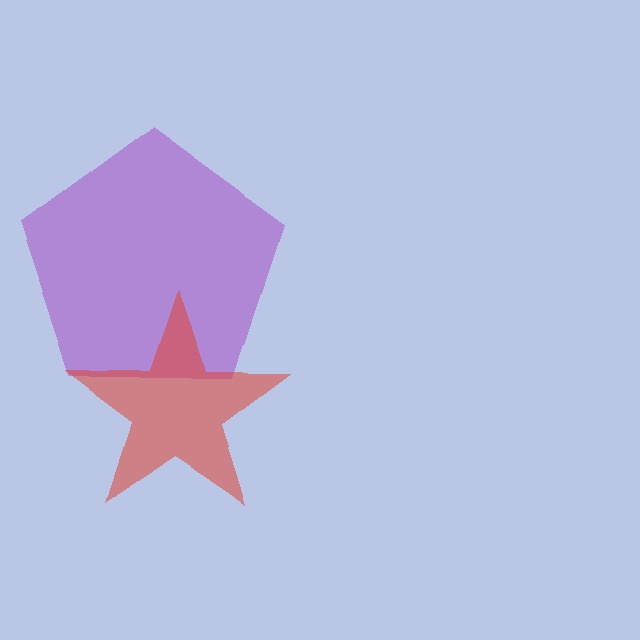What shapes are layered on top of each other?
The layered shapes are: a purple pentagon, a red star.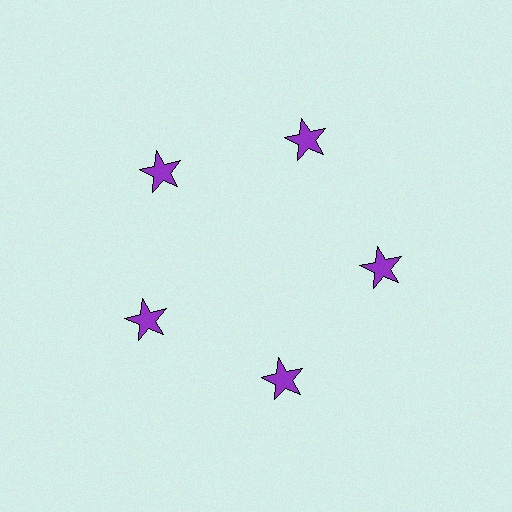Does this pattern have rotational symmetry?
Yes, this pattern has 5-fold rotational symmetry. It looks the same after rotating 72 degrees around the center.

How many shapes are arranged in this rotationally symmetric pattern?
There are 5 shapes, arranged in 5 groups of 1.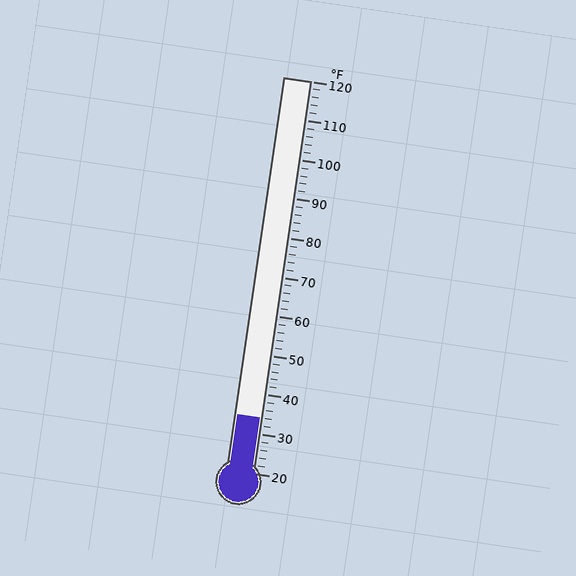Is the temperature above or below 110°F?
The temperature is below 110°F.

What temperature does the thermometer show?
The thermometer shows approximately 34°F.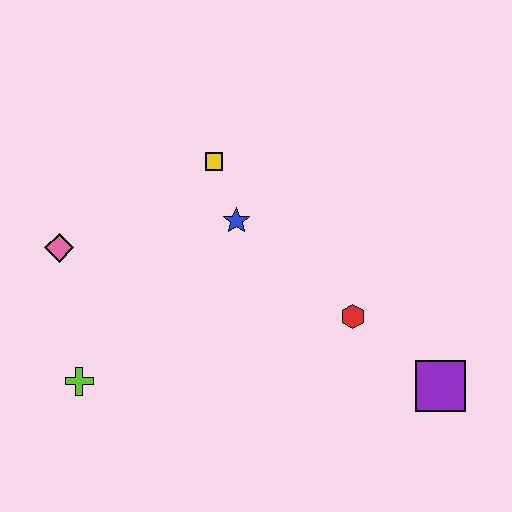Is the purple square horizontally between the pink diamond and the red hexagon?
No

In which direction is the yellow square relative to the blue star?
The yellow square is above the blue star.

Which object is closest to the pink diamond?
The lime cross is closest to the pink diamond.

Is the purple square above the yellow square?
No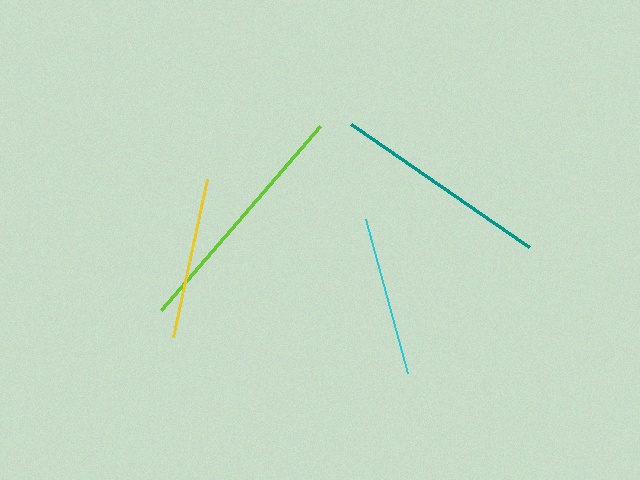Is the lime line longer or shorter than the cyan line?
The lime line is longer than the cyan line.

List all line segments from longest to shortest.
From longest to shortest: lime, teal, yellow, cyan.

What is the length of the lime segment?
The lime segment is approximately 244 pixels long.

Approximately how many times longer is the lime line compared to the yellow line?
The lime line is approximately 1.5 times the length of the yellow line.